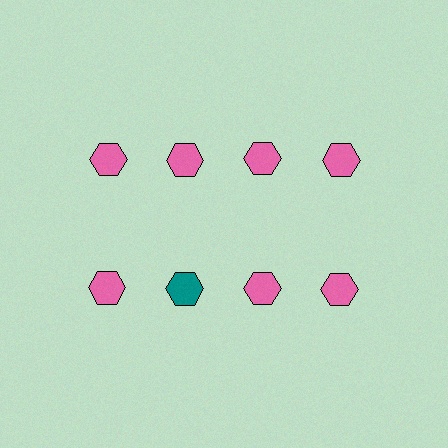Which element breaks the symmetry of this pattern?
The teal hexagon in the second row, second from left column breaks the symmetry. All other shapes are pink hexagons.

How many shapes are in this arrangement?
There are 8 shapes arranged in a grid pattern.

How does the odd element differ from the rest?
It has a different color: teal instead of pink.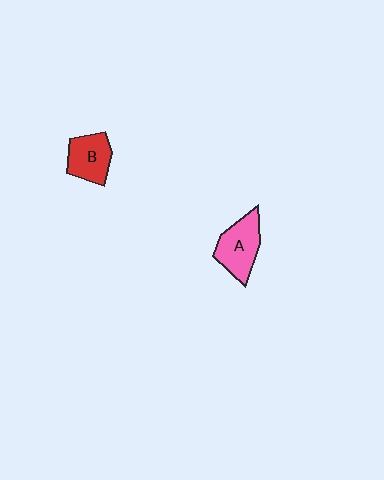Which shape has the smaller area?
Shape B (red).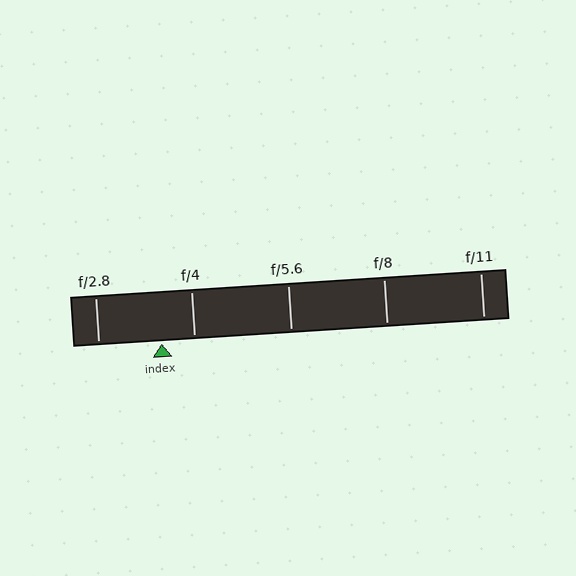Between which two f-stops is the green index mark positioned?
The index mark is between f/2.8 and f/4.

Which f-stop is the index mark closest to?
The index mark is closest to f/4.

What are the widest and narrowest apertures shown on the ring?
The widest aperture shown is f/2.8 and the narrowest is f/11.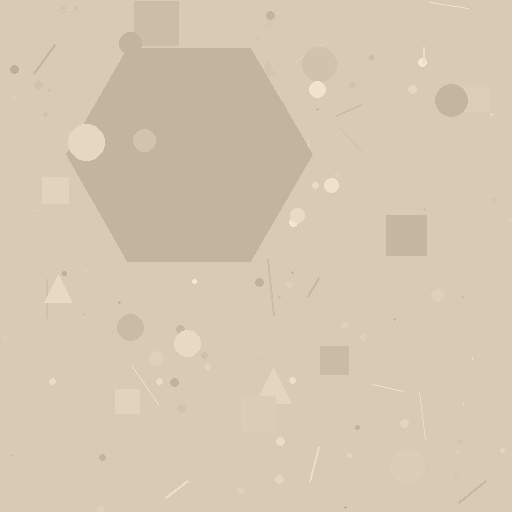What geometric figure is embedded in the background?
A hexagon is embedded in the background.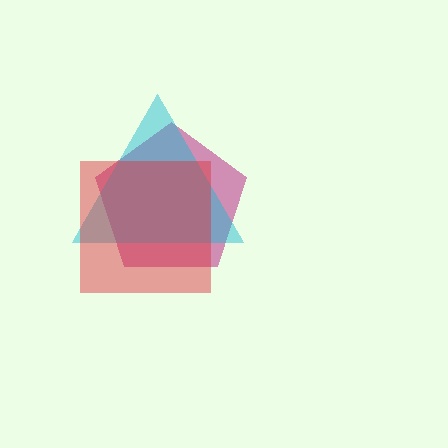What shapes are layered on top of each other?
The layered shapes are: a magenta pentagon, a cyan triangle, a red square.